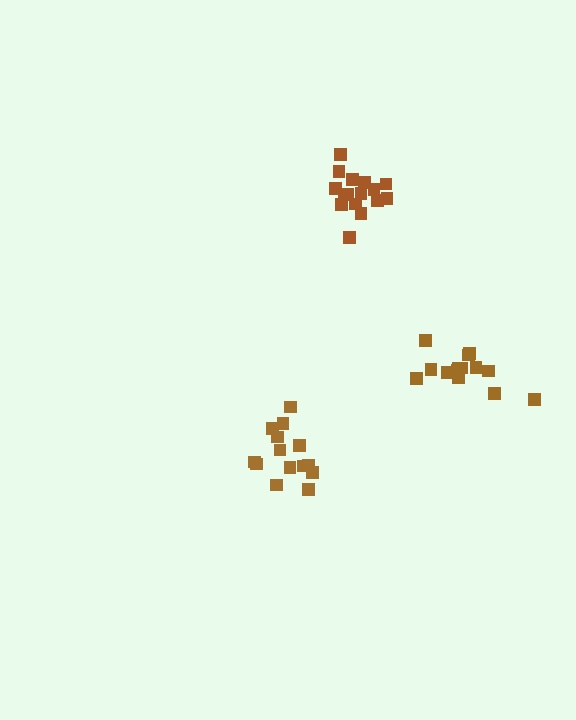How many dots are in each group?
Group 1: 14 dots, Group 2: 16 dots, Group 3: 14 dots (44 total).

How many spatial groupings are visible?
There are 3 spatial groupings.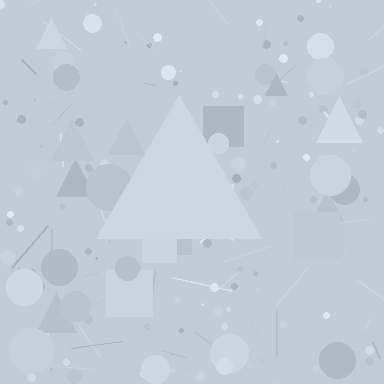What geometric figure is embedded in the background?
A triangle is embedded in the background.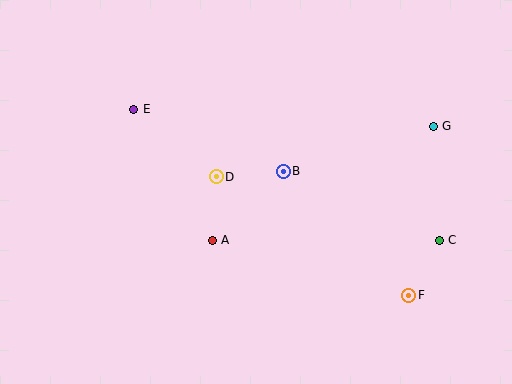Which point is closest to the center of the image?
Point B at (283, 171) is closest to the center.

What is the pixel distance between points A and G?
The distance between A and G is 248 pixels.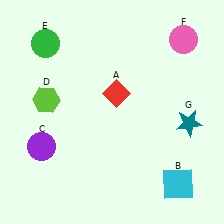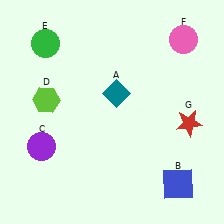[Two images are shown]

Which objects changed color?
A changed from red to teal. B changed from cyan to blue. G changed from teal to red.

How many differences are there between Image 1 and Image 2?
There are 3 differences between the two images.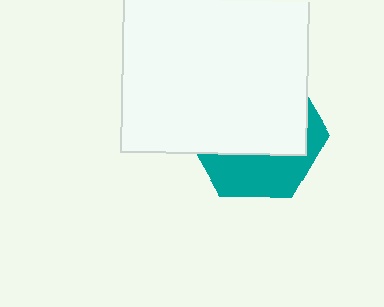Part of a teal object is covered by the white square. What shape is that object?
It is a hexagon.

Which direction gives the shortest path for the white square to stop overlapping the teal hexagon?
Moving up gives the shortest separation.